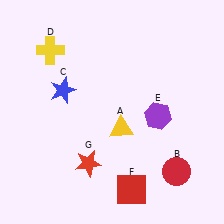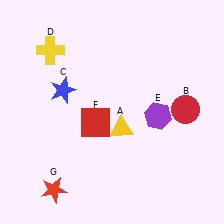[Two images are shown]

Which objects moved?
The objects that moved are: the red circle (B), the red square (F), the red star (G).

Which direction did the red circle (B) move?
The red circle (B) moved up.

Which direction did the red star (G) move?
The red star (G) moved left.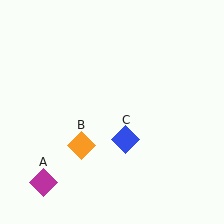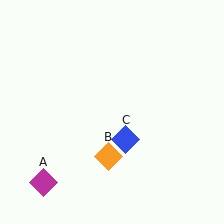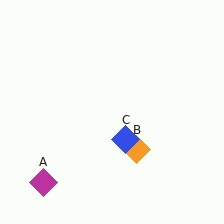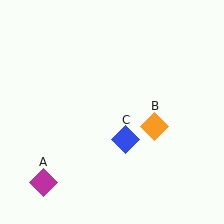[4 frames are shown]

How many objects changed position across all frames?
1 object changed position: orange diamond (object B).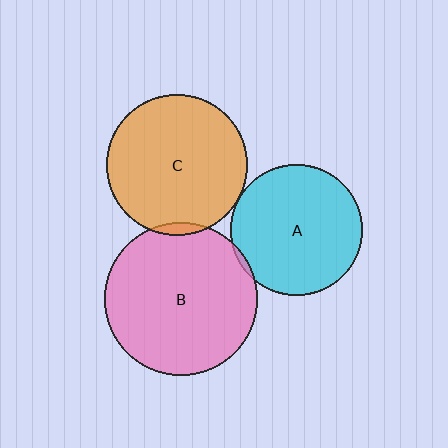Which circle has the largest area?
Circle B (pink).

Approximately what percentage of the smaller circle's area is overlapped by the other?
Approximately 5%.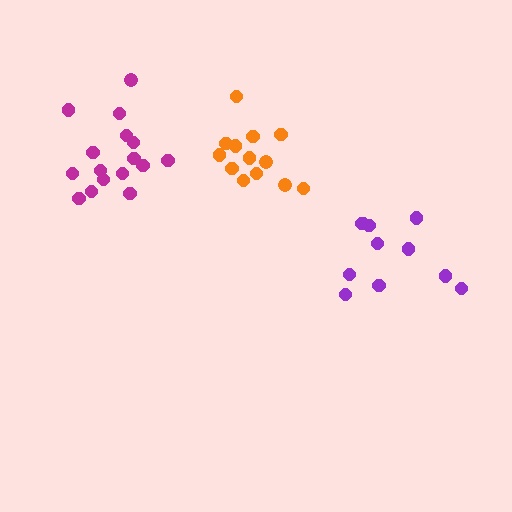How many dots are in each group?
Group 1: 13 dots, Group 2: 11 dots, Group 3: 16 dots (40 total).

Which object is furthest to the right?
The purple cluster is rightmost.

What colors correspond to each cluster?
The clusters are colored: orange, purple, magenta.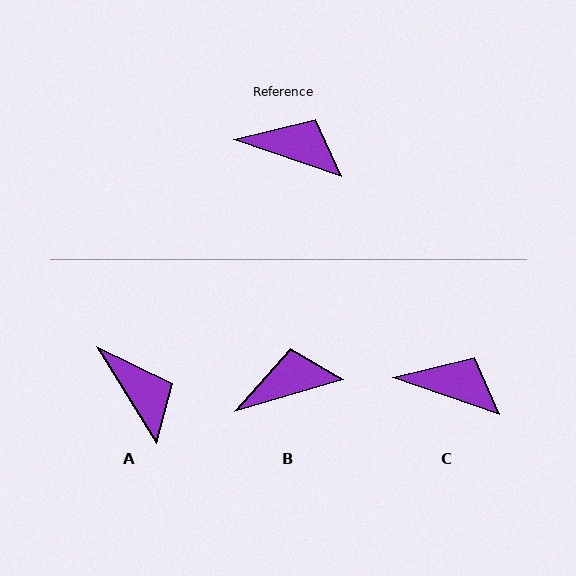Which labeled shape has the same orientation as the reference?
C.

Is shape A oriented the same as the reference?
No, it is off by about 40 degrees.